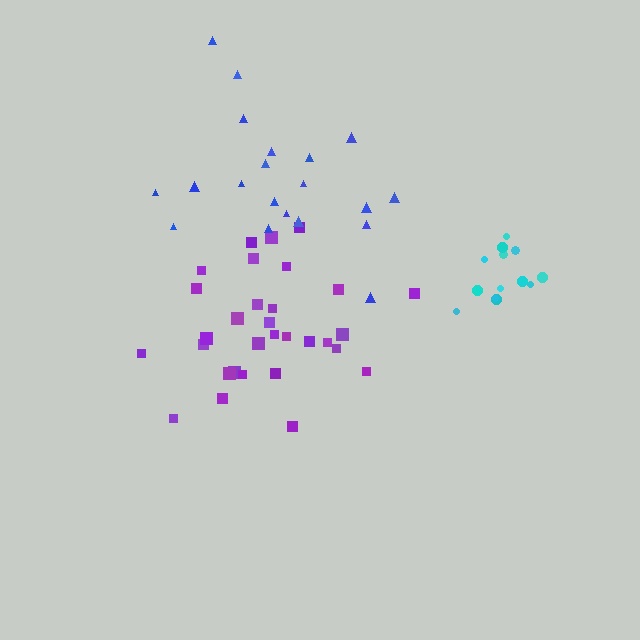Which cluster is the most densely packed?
Cyan.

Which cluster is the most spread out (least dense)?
Blue.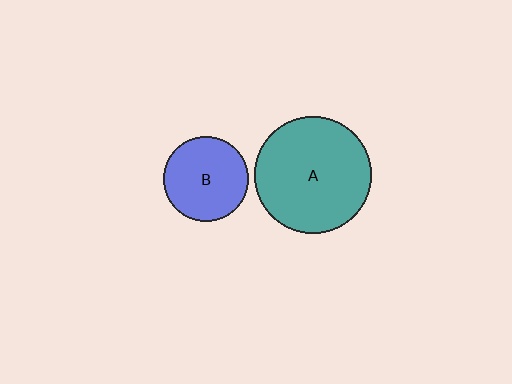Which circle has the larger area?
Circle A (teal).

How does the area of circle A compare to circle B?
Approximately 1.9 times.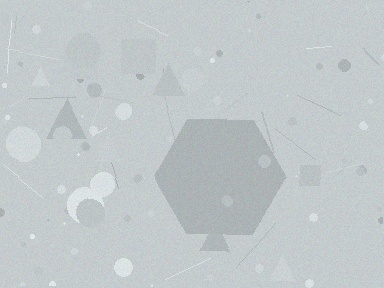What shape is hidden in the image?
A hexagon is hidden in the image.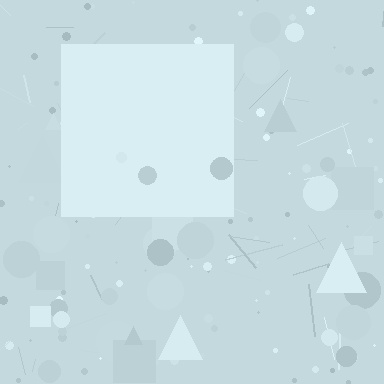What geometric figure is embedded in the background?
A square is embedded in the background.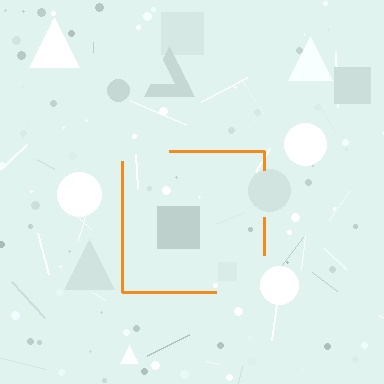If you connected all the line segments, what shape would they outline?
They would outline a square.